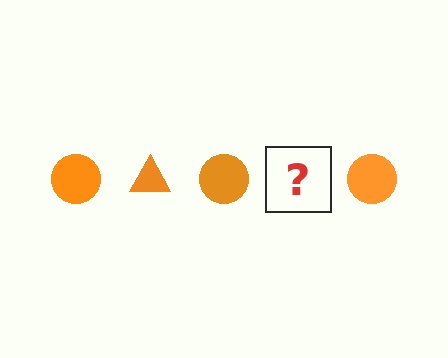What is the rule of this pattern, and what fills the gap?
The rule is that the pattern cycles through circle, triangle shapes in orange. The gap should be filled with an orange triangle.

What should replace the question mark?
The question mark should be replaced with an orange triangle.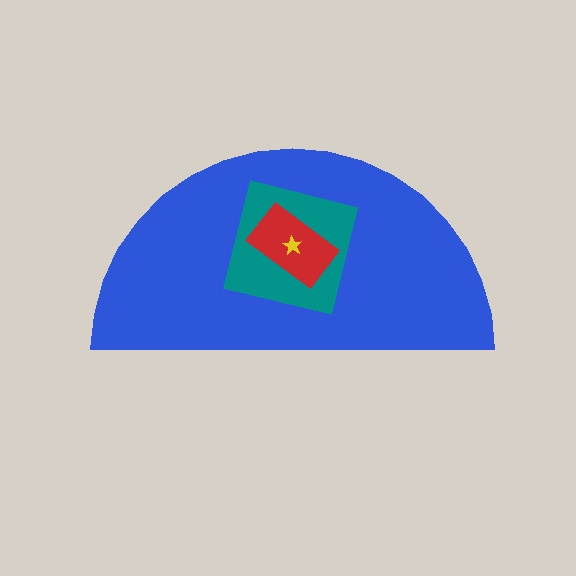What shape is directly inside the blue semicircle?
The teal square.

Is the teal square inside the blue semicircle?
Yes.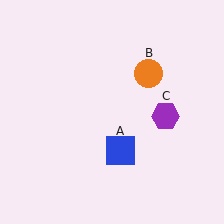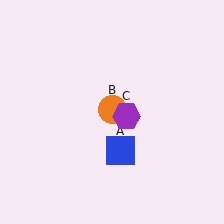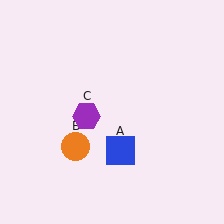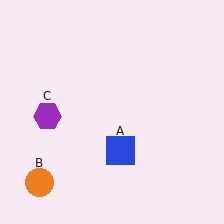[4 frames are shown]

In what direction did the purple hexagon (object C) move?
The purple hexagon (object C) moved left.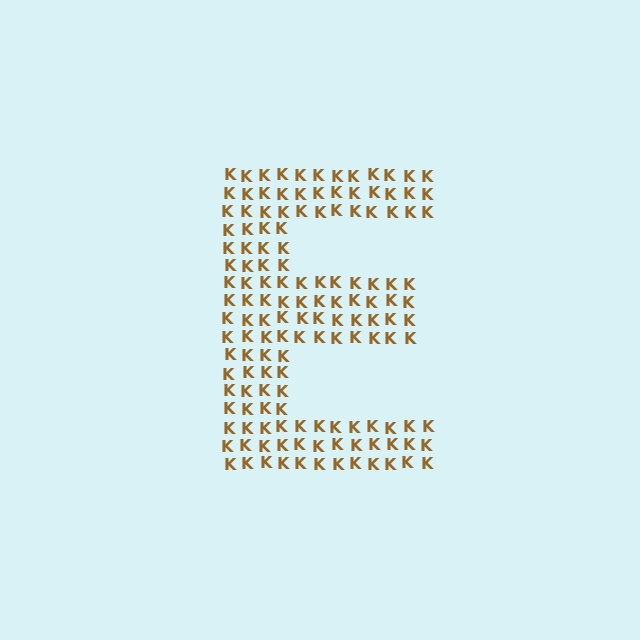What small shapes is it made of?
It is made of small letter K's.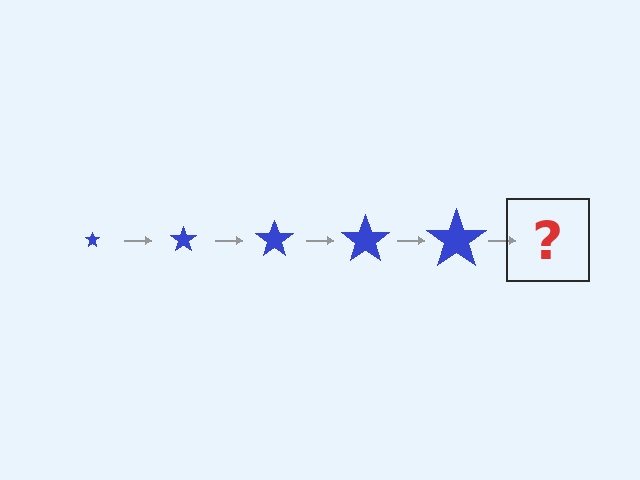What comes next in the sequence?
The next element should be a blue star, larger than the previous one.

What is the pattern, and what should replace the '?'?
The pattern is that the star gets progressively larger each step. The '?' should be a blue star, larger than the previous one.